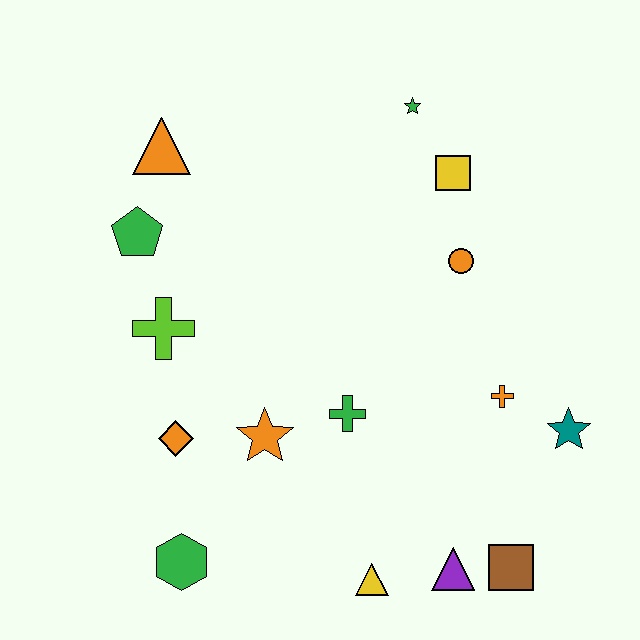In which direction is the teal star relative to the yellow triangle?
The teal star is to the right of the yellow triangle.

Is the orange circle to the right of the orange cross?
No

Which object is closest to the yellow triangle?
The purple triangle is closest to the yellow triangle.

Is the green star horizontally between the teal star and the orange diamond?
Yes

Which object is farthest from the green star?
The green hexagon is farthest from the green star.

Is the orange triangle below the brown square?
No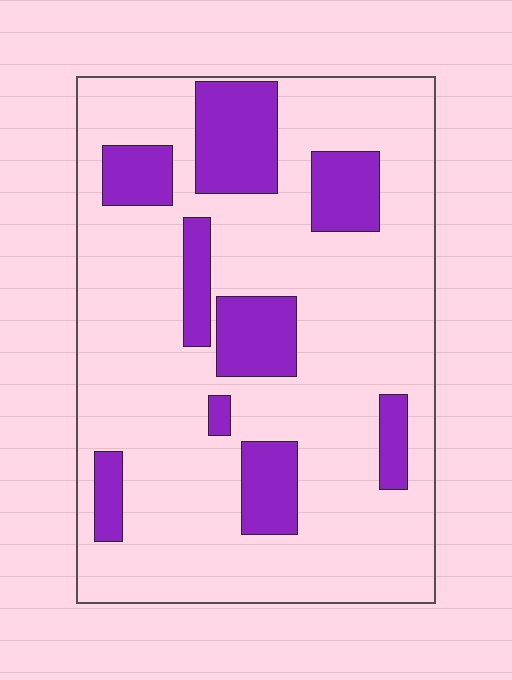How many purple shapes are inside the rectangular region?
9.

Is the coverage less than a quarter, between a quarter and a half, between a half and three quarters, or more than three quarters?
Less than a quarter.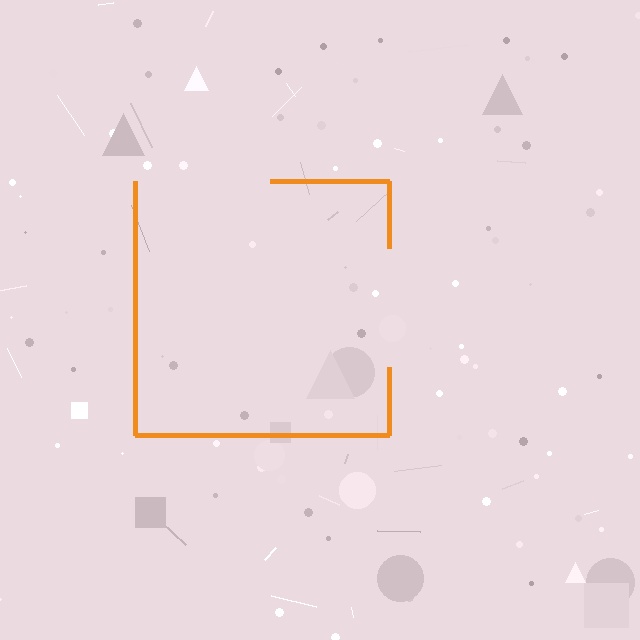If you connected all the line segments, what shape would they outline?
They would outline a square.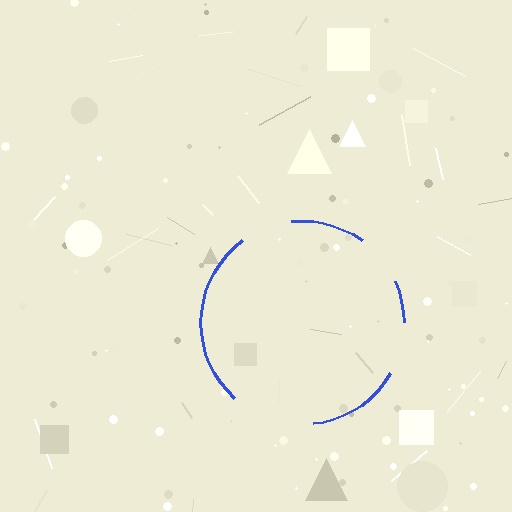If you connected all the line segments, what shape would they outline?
They would outline a circle.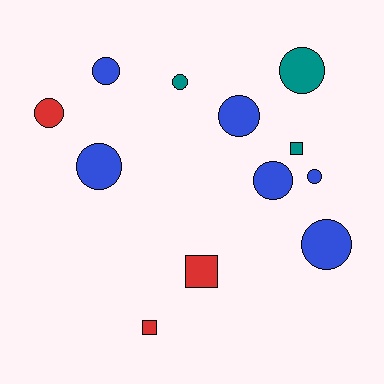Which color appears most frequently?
Blue, with 6 objects.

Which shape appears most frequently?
Circle, with 9 objects.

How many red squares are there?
There are 2 red squares.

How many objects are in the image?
There are 12 objects.